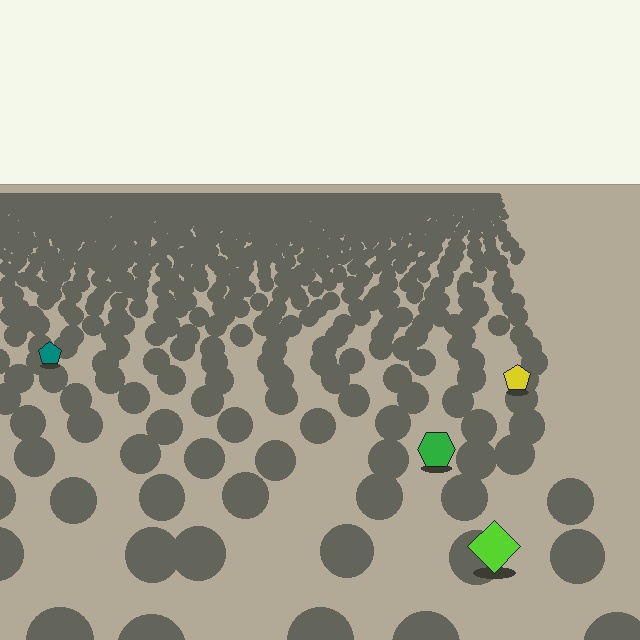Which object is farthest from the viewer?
The teal pentagon is farthest from the viewer. It appears smaller and the ground texture around it is denser.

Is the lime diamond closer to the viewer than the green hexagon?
Yes. The lime diamond is closer — you can tell from the texture gradient: the ground texture is coarser near it.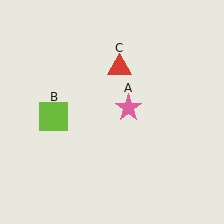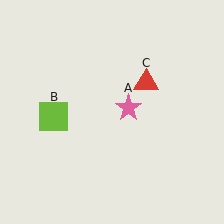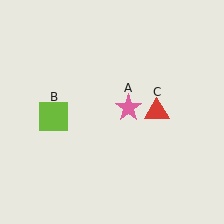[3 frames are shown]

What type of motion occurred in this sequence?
The red triangle (object C) rotated clockwise around the center of the scene.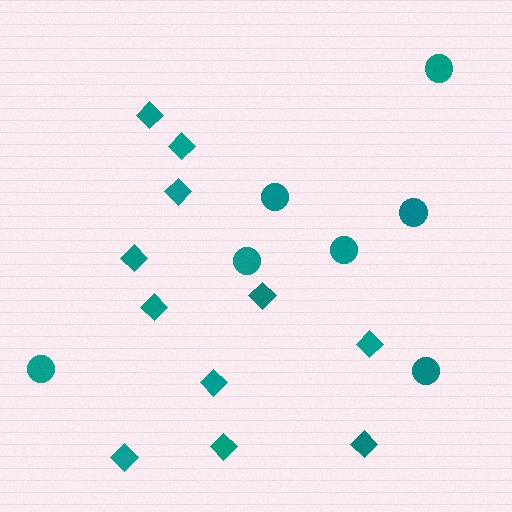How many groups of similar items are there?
There are 2 groups: one group of circles (7) and one group of diamonds (11).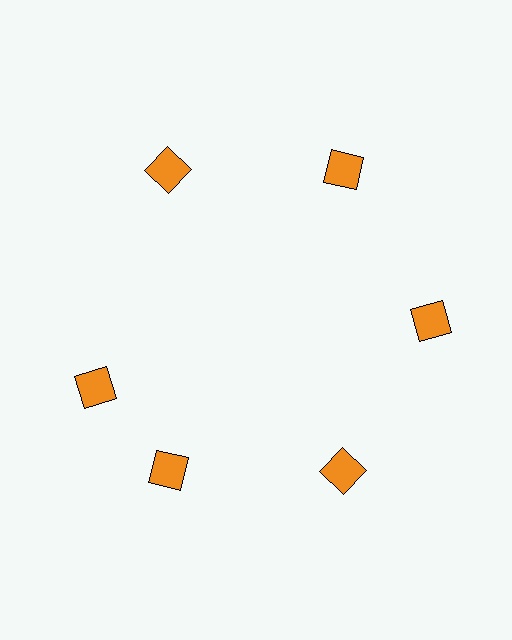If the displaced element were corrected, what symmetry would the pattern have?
It would have 6-fold rotational symmetry — the pattern would map onto itself every 60 degrees.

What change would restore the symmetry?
The symmetry would be restored by rotating it back into even spacing with its neighbors so that all 6 squares sit at equal angles and equal distance from the center.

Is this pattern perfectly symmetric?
No. The 6 orange squares are arranged in a ring, but one element near the 9 o'clock position is rotated out of alignment along the ring, breaking the 6-fold rotational symmetry.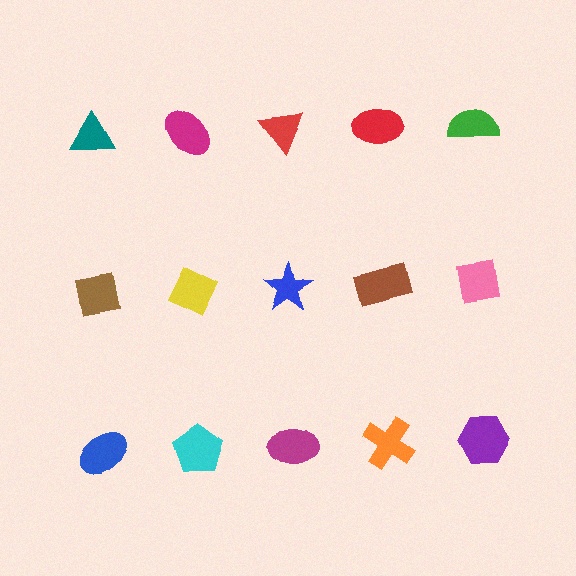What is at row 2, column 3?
A blue star.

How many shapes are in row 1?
5 shapes.